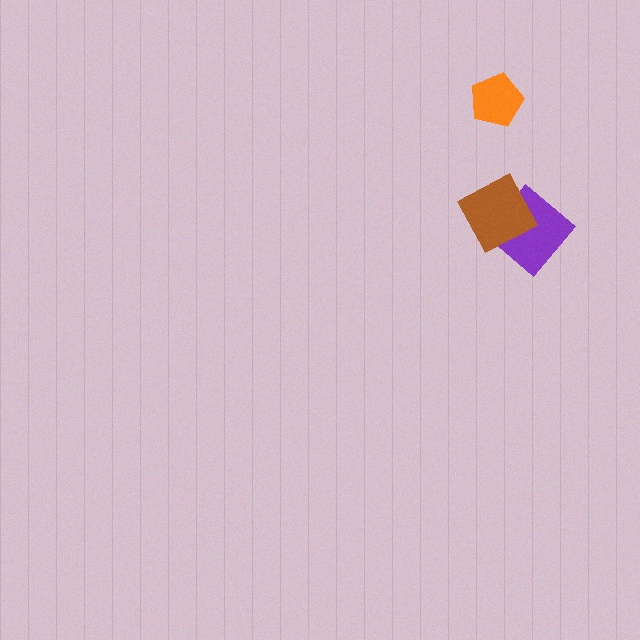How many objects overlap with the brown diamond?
1 object overlaps with the brown diamond.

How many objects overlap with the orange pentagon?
0 objects overlap with the orange pentagon.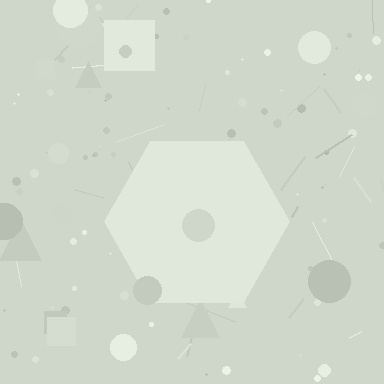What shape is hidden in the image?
A hexagon is hidden in the image.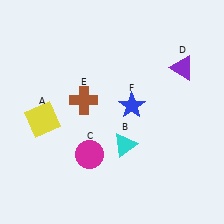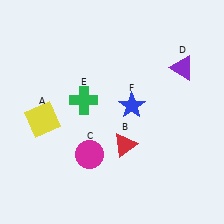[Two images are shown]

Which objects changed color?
B changed from cyan to red. E changed from brown to green.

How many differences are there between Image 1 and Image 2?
There are 2 differences between the two images.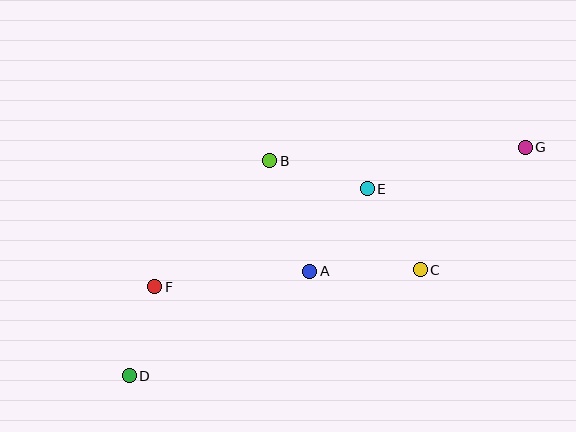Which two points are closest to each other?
Points D and F are closest to each other.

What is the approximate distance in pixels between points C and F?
The distance between C and F is approximately 266 pixels.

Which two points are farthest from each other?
Points D and G are farthest from each other.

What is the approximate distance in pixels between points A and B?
The distance between A and B is approximately 118 pixels.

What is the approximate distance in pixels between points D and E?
The distance between D and E is approximately 303 pixels.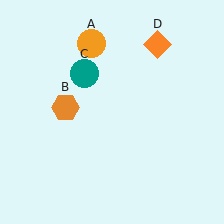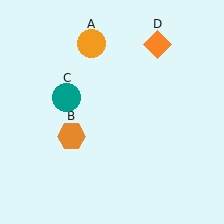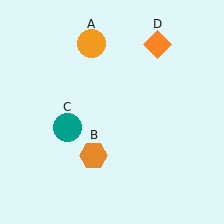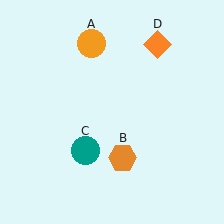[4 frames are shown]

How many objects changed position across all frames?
2 objects changed position: orange hexagon (object B), teal circle (object C).